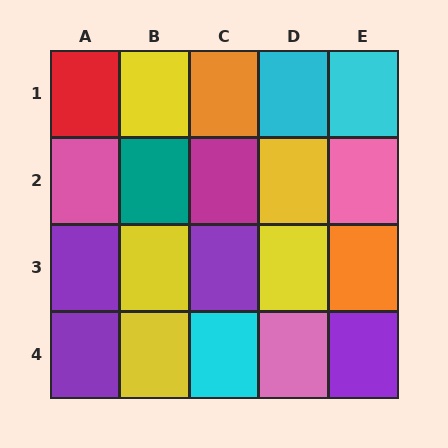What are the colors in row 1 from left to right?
Red, yellow, orange, cyan, cyan.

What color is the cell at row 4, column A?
Purple.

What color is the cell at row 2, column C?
Magenta.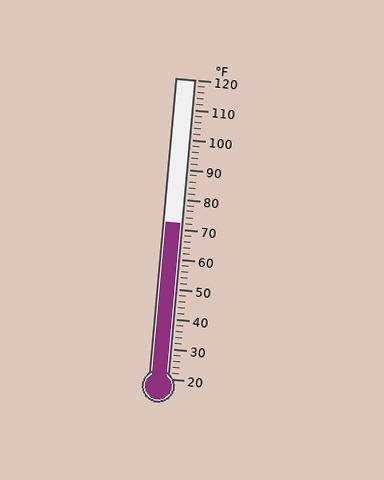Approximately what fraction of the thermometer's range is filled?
The thermometer is filled to approximately 50% of its range.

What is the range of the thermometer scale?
The thermometer scale ranges from 20°F to 120°F.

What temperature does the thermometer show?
The thermometer shows approximately 72°F.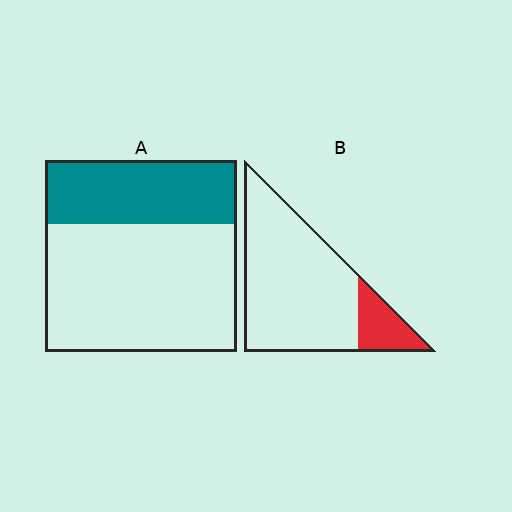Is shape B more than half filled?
No.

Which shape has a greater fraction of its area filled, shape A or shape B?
Shape A.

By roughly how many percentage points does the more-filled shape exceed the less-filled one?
By roughly 15 percentage points (A over B).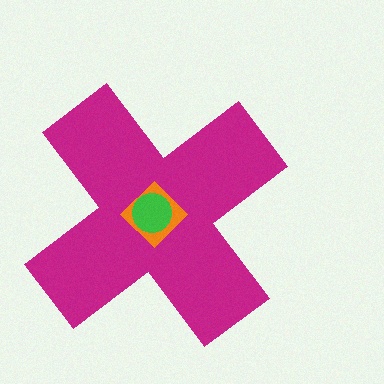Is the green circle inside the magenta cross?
Yes.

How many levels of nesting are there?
3.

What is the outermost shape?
The magenta cross.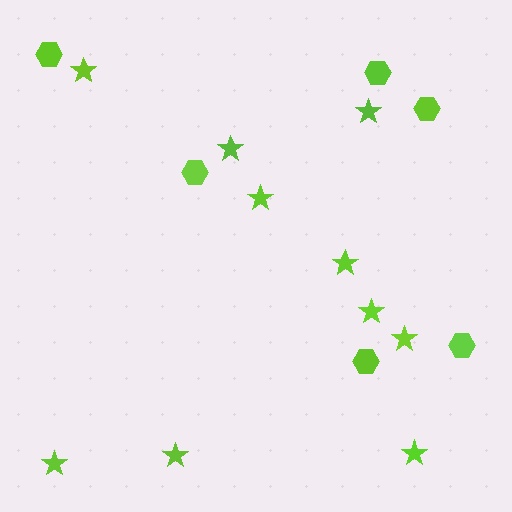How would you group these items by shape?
There are 2 groups: one group of stars (10) and one group of hexagons (6).